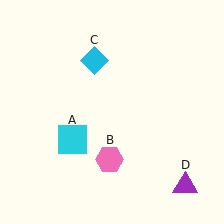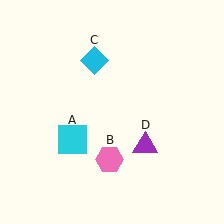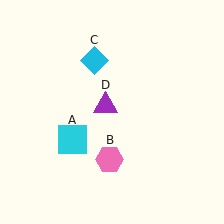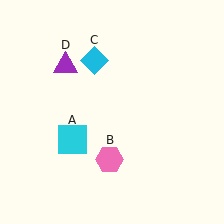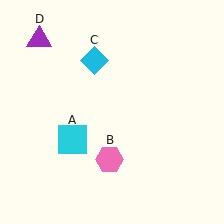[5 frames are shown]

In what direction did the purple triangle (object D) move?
The purple triangle (object D) moved up and to the left.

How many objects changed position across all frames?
1 object changed position: purple triangle (object D).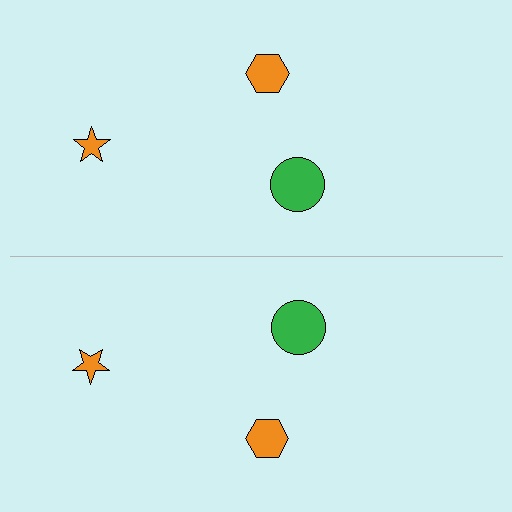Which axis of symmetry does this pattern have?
The pattern has a horizontal axis of symmetry running through the center of the image.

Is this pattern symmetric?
Yes, this pattern has bilateral (reflection) symmetry.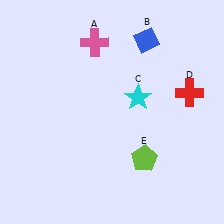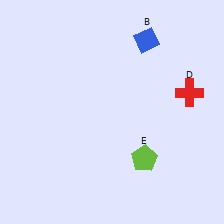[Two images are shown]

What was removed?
The cyan star (C), the pink cross (A) were removed in Image 2.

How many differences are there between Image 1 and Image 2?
There are 2 differences between the two images.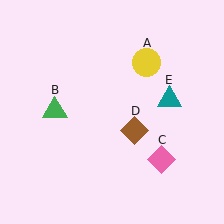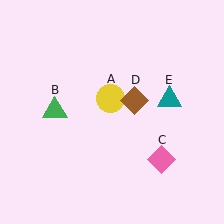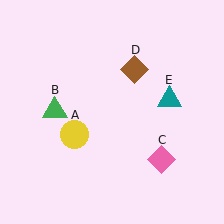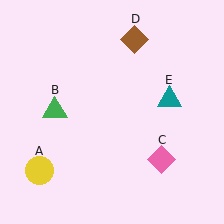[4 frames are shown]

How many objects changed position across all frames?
2 objects changed position: yellow circle (object A), brown diamond (object D).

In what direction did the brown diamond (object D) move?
The brown diamond (object D) moved up.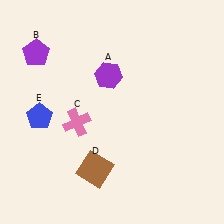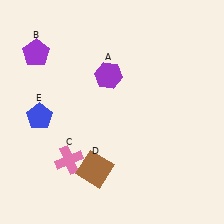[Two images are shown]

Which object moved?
The pink cross (C) moved down.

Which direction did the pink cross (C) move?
The pink cross (C) moved down.